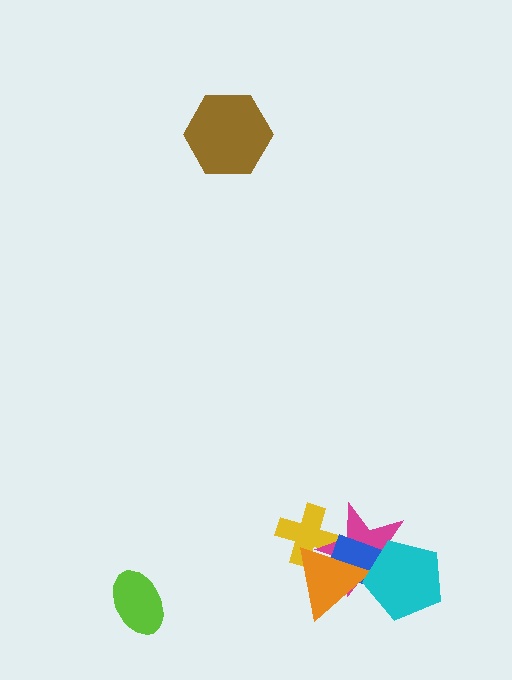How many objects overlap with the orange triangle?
4 objects overlap with the orange triangle.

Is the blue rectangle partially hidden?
Yes, it is partially covered by another shape.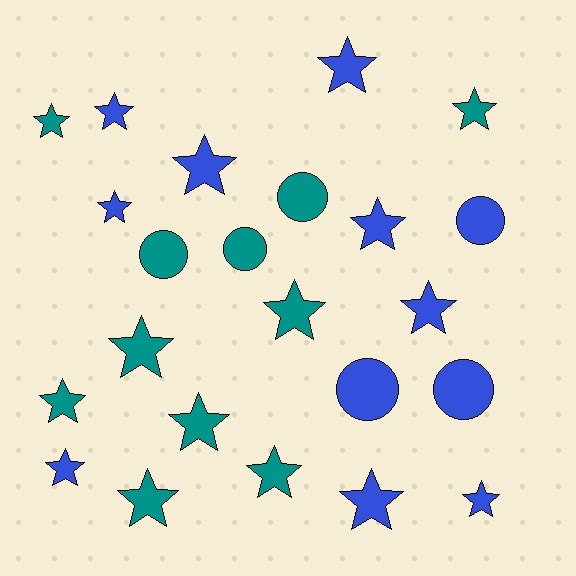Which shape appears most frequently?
Star, with 17 objects.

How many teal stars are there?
There are 8 teal stars.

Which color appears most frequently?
Blue, with 12 objects.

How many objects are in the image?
There are 23 objects.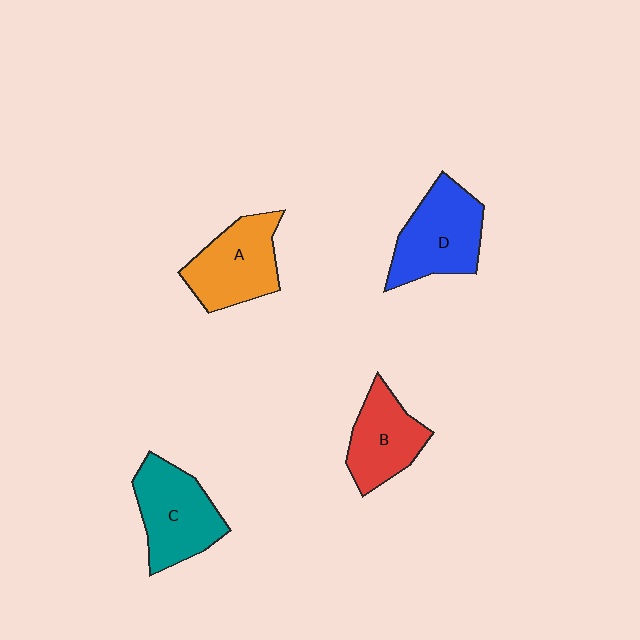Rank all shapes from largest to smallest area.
From largest to smallest: D (blue), C (teal), A (orange), B (red).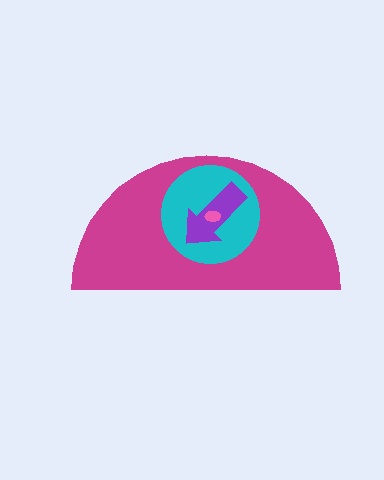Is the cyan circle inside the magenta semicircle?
Yes.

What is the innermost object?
The pink ellipse.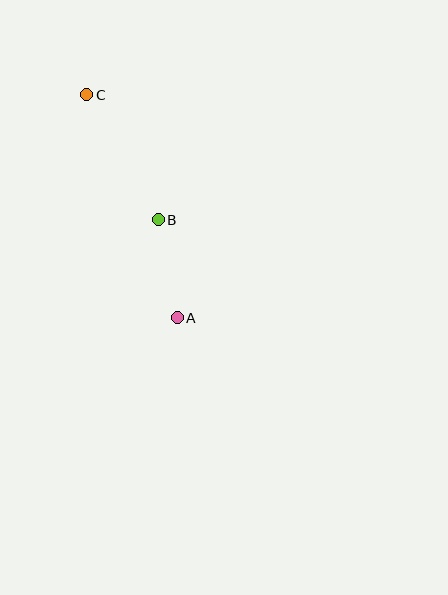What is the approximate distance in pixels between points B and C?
The distance between B and C is approximately 144 pixels.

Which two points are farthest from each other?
Points A and C are farthest from each other.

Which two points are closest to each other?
Points A and B are closest to each other.